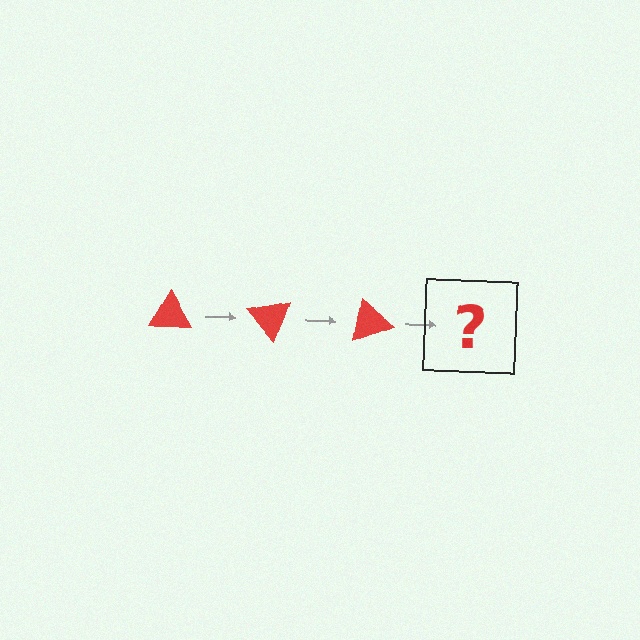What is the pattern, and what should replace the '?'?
The pattern is that the triangle rotates 50 degrees each step. The '?' should be a red triangle rotated 150 degrees.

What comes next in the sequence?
The next element should be a red triangle rotated 150 degrees.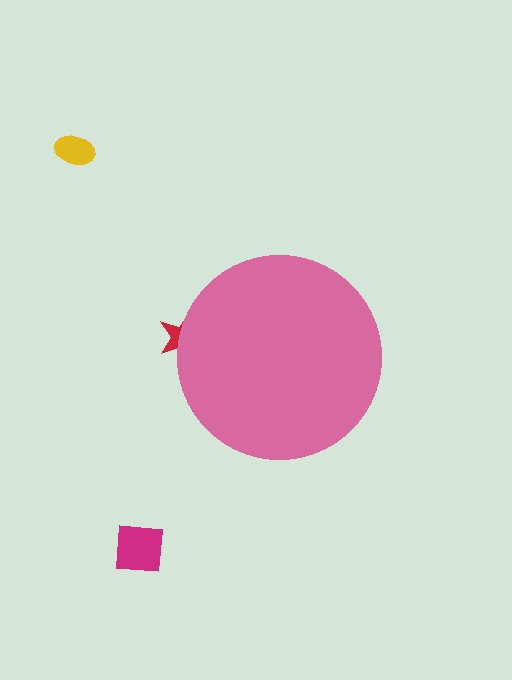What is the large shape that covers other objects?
A pink circle.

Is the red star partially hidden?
Yes, the red star is partially hidden behind the pink circle.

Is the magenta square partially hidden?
No, the magenta square is fully visible.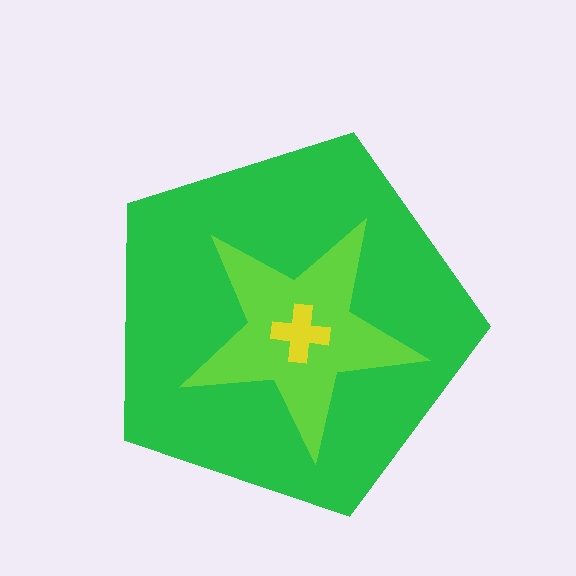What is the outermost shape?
The green pentagon.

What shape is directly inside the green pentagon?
The lime star.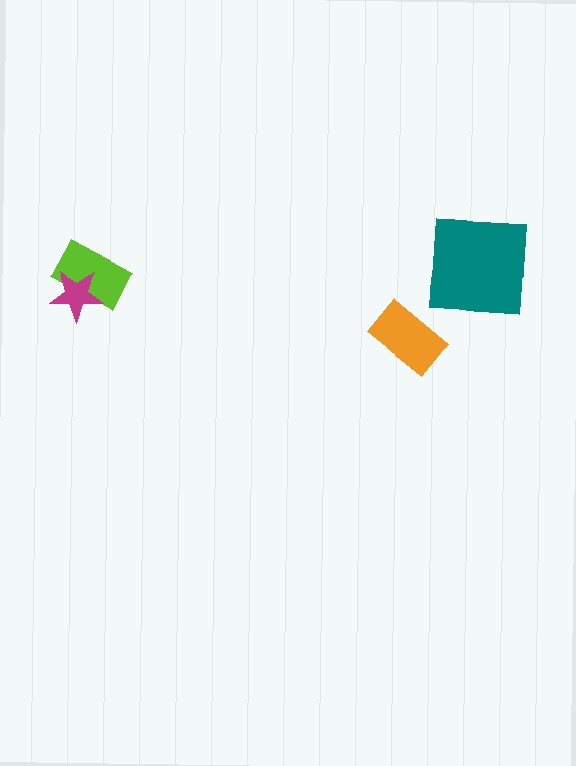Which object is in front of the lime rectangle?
The magenta star is in front of the lime rectangle.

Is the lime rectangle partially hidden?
Yes, it is partially covered by another shape.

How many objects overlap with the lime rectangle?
1 object overlaps with the lime rectangle.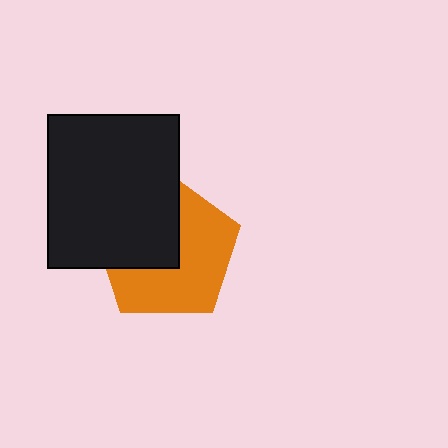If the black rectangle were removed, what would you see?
You would see the complete orange pentagon.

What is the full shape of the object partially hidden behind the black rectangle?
The partially hidden object is an orange pentagon.